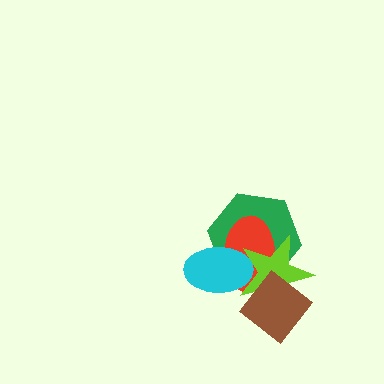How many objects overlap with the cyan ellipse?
3 objects overlap with the cyan ellipse.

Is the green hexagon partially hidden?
Yes, it is partially covered by another shape.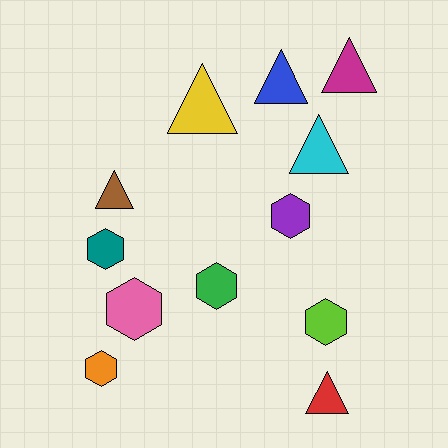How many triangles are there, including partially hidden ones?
There are 6 triangles.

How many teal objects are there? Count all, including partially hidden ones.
There is 1 teal object.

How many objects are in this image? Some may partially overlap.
There are 12 objects.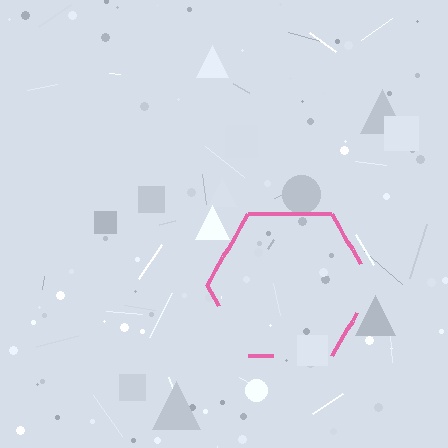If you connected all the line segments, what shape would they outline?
They would outline a hexagon.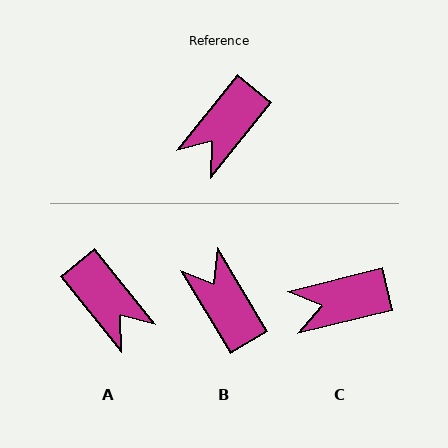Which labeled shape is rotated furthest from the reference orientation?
B, about 110 degrees away.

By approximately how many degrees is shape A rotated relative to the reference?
Approximately 78 degrees counter-clockwise.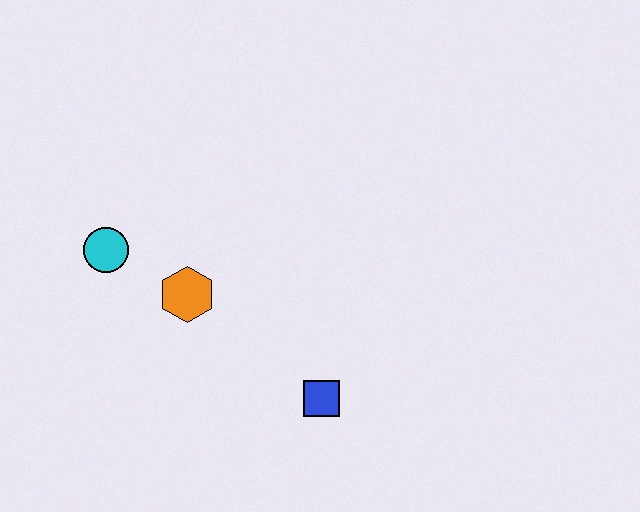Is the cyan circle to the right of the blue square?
No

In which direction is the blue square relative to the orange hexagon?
The blue square is to the right of the orange hexagon.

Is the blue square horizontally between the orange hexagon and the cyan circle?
No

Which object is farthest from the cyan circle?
The blue square is farthest from the cyan circle.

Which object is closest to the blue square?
The orange hexagon is closest to the blue square.